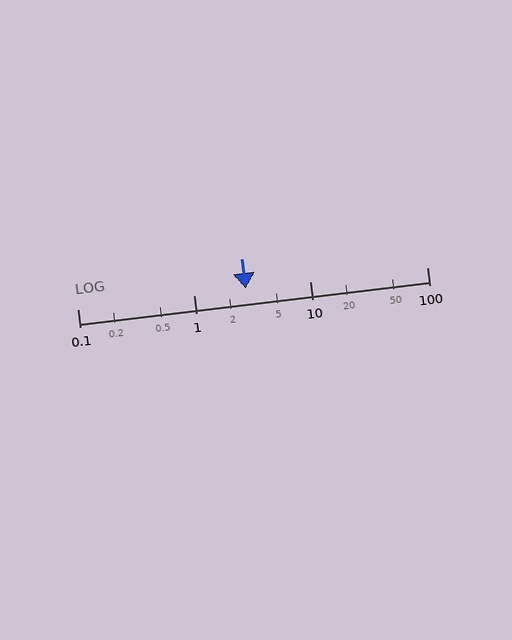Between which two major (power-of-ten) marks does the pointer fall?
The pointer is between 1 and 10.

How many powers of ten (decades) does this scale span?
The scale spans 3 decades, from 0.1 to 100.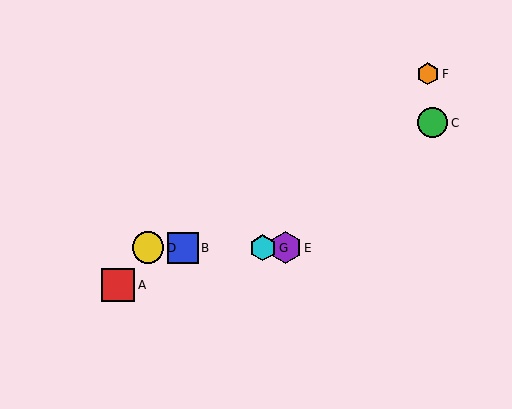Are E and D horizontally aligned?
Yes, both are at y≈248.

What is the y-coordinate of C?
Object C is at y≈123.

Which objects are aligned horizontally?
Objects B, D, E, G are aligned horizontally.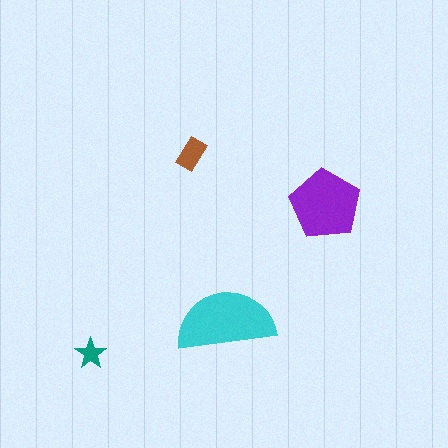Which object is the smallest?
The teal star.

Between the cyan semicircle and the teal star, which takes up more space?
The cyan semicircle.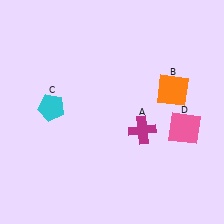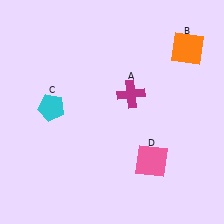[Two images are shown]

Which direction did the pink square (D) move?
The pink square (D) moved left.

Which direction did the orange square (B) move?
The orange square (B) moved up.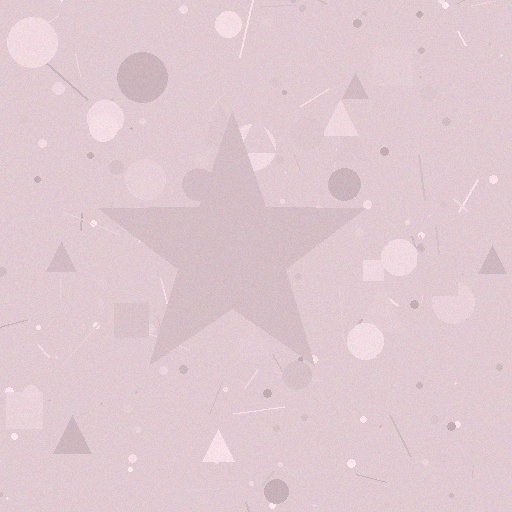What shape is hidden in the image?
A star is hidden in the image.